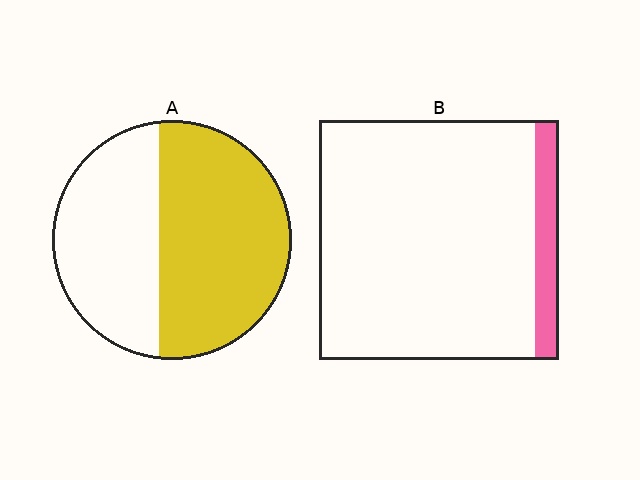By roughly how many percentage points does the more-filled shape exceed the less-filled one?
By roughly 45 percentage points (A over B).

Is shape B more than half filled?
No.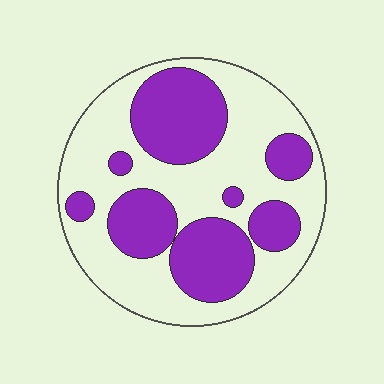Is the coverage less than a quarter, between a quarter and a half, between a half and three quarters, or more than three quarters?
Between a quarter and a half.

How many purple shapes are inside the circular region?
8.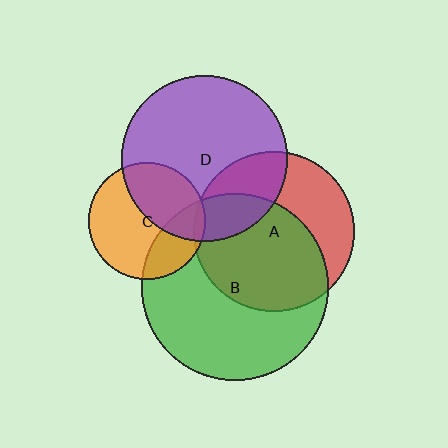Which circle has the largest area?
Circle B (green).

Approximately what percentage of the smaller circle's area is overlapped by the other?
Approximately 5%.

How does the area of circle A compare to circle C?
Approximately 1.9 times.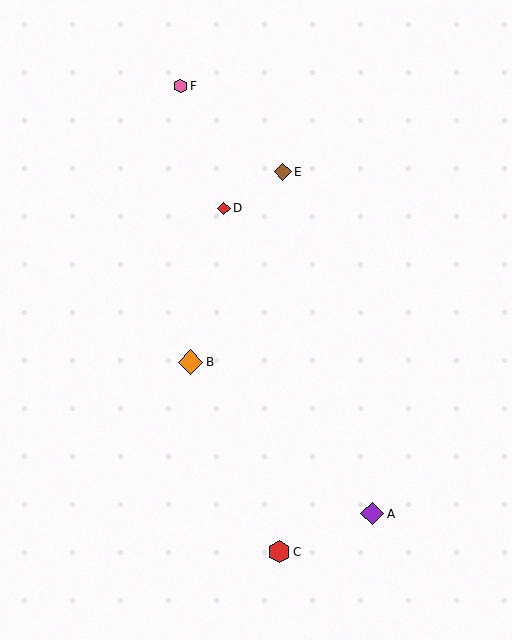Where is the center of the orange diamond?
The center of the orange diamond is at (191, 362).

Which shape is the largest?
The orange diamond (labeled B) is the largest.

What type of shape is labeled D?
Shape D is a red diamond.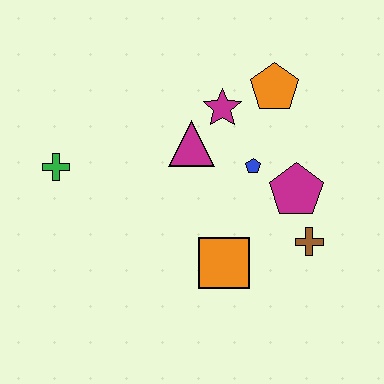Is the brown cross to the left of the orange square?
No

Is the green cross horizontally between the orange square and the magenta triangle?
No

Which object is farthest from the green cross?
The brown cross is farthest from the green cross.